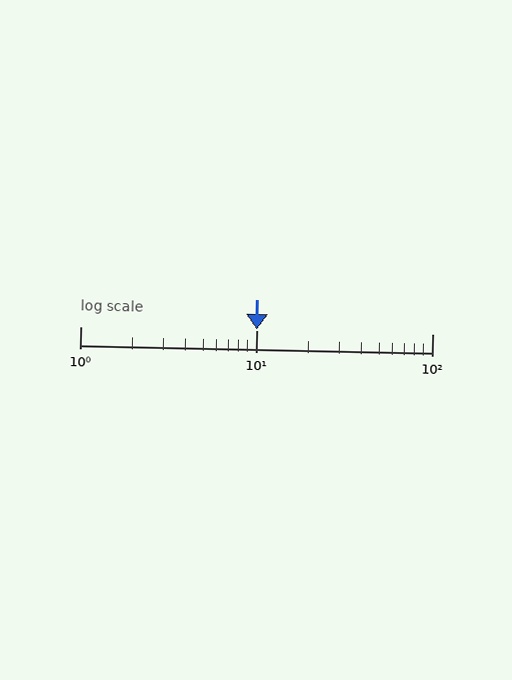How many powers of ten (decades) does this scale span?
The scale spans 2 decades, from 1 to 100.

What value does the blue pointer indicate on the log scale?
The pointer indicates approximately 10.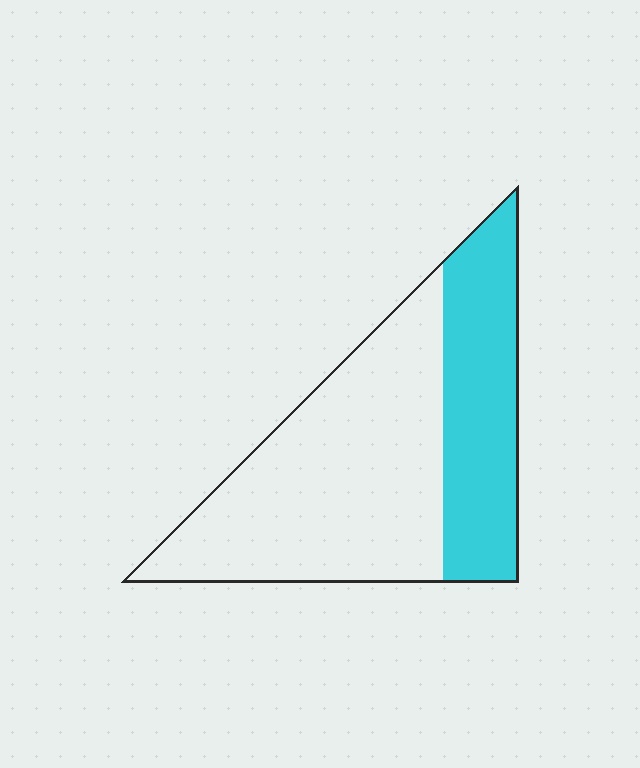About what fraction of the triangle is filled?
About one third (1/3).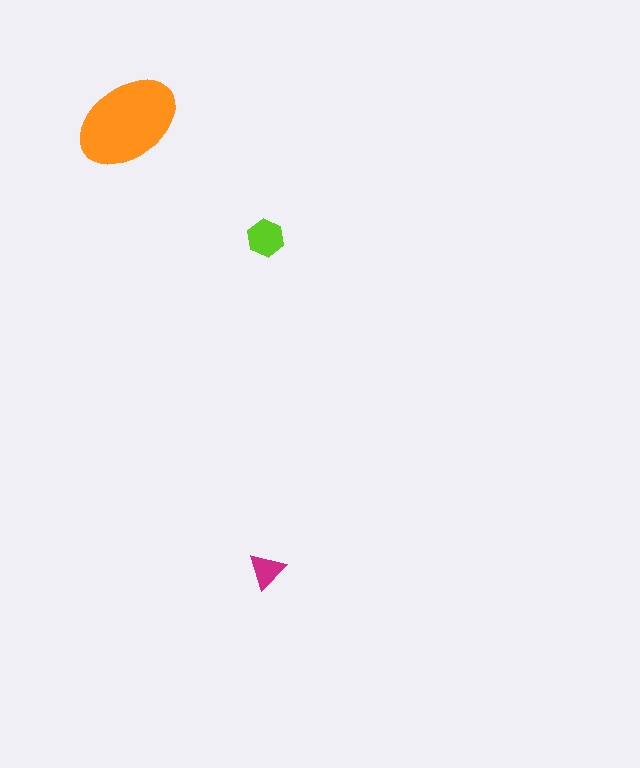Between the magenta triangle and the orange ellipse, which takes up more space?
The orange ellipse.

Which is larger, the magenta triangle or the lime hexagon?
The lime hexagon.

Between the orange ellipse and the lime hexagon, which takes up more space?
The orange ellipse.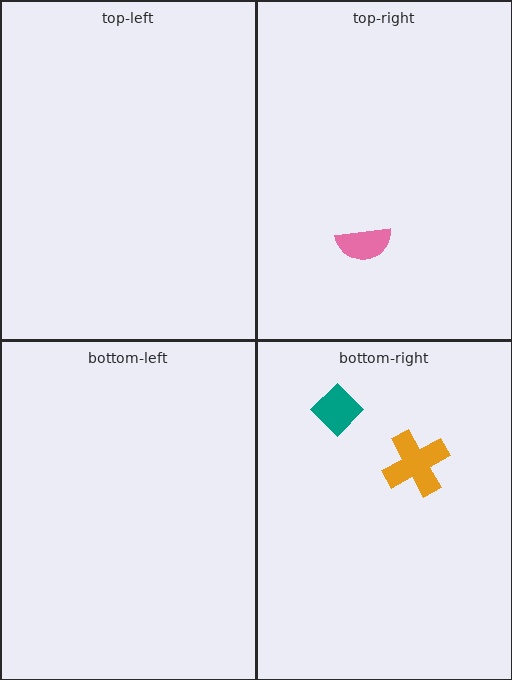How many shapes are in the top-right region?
1.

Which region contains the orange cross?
The bottom-right region.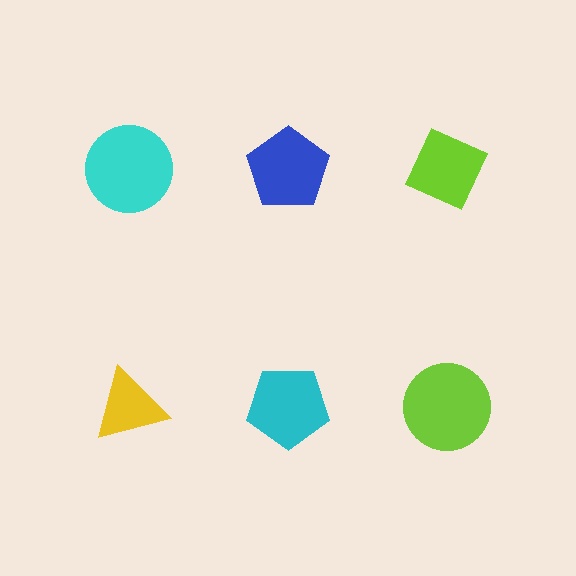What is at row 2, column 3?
A lime circle.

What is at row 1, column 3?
A lime diamond.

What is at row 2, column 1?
A yellow triangle.